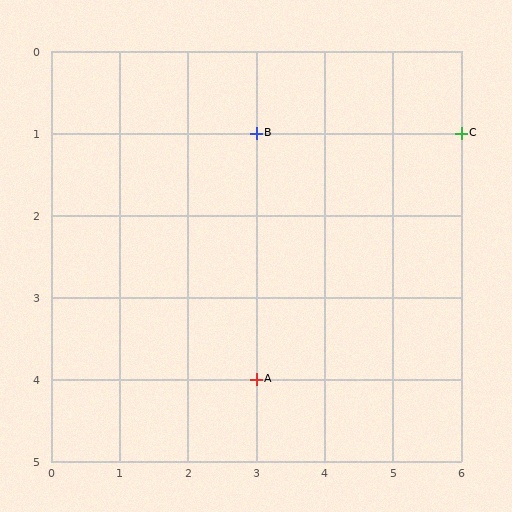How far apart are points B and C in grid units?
Points B and C are 3 columns apart.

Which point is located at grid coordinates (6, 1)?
Point C is at (6, 1).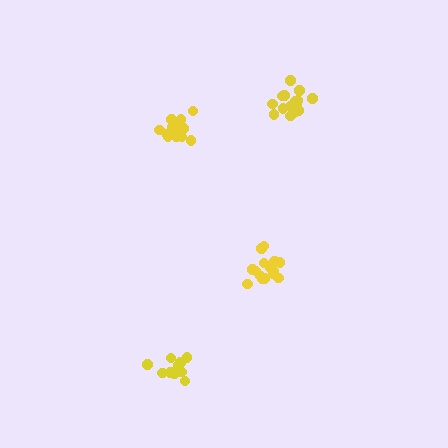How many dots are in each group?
Group 1: 11 dots, Group 2: 15 dots, Group 3: 15 dots, Group 4: 15 dots (56 total).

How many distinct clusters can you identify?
There are 4 distinct clusters.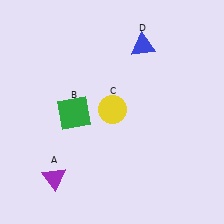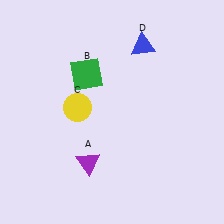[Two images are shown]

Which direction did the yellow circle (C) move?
The yellow circle (C) moved left.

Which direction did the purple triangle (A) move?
The purple triangle (A) moved right.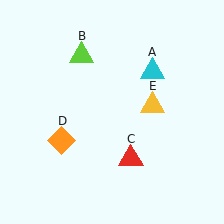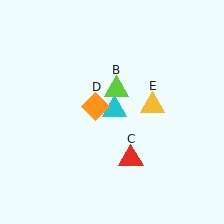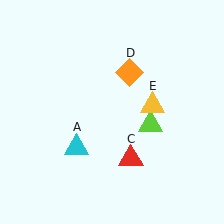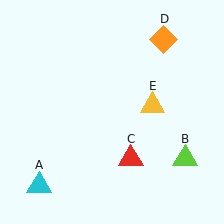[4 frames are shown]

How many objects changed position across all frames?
3 objects changed position: cyan triangle (object A), lime triangle (object B), orange diamond (object D).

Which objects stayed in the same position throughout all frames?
Red triangle (object C) and yellow triangle (object E) remained stationary.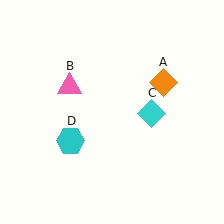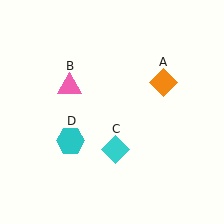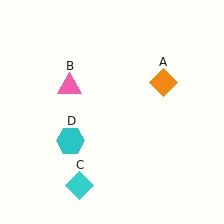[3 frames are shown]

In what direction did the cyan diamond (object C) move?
The cyan diamond (object C) moved down and to the left.